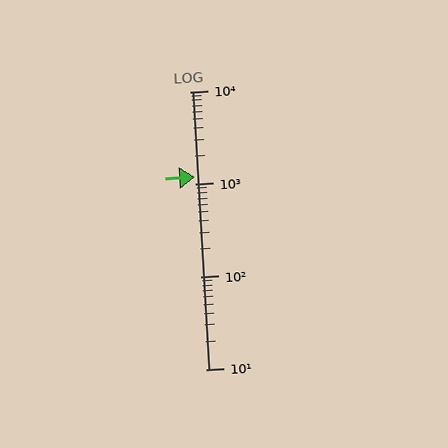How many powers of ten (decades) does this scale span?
The scale spans 3 decades, from 10 to 10000.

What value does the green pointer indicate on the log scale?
The pointer indicates approximately 1200.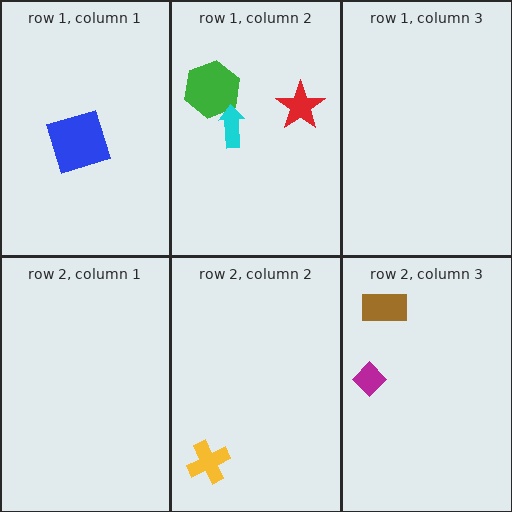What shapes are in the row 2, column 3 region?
The brown rectangle, the magenta diamond.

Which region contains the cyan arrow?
The row 1, column 2 region.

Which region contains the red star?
The row 1, column 2 region.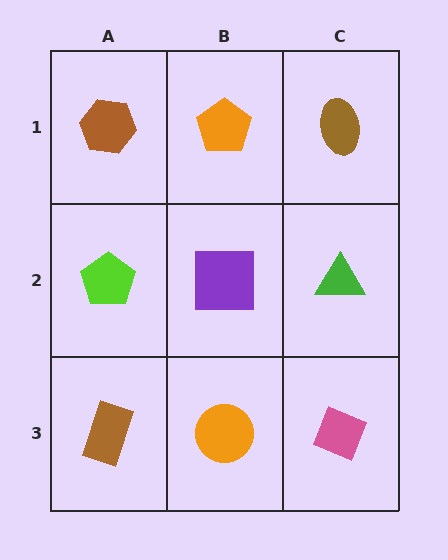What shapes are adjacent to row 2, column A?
A brown hexagon (row 1, column A), a brown rectangle (row 3, column A), a purple square (row 2, column B).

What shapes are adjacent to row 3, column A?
A lime pentagon (row 2, column A), an orange circle (row 3, column B).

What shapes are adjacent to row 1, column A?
A lime pentagon (row 2, column A), an orange pentagon (row 1, column B).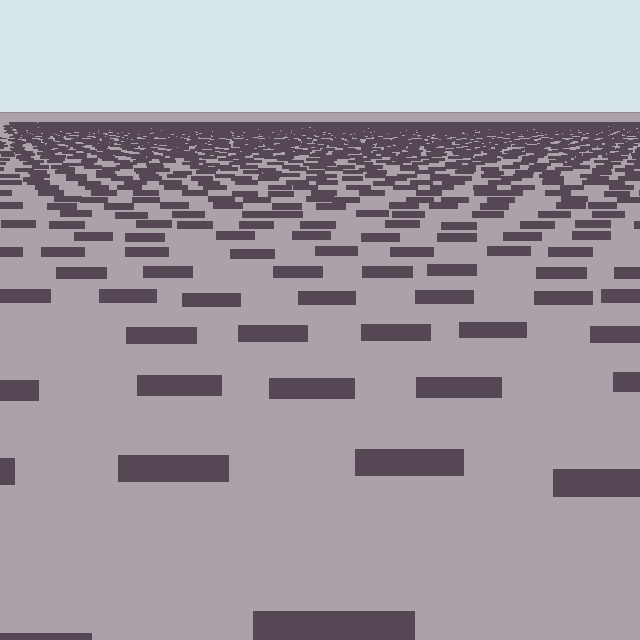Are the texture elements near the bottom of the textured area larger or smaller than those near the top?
Larger. Near the bottom, elements are closer to the viewer and appear at a bigger on-screen size.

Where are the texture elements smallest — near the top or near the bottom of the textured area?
Near the top.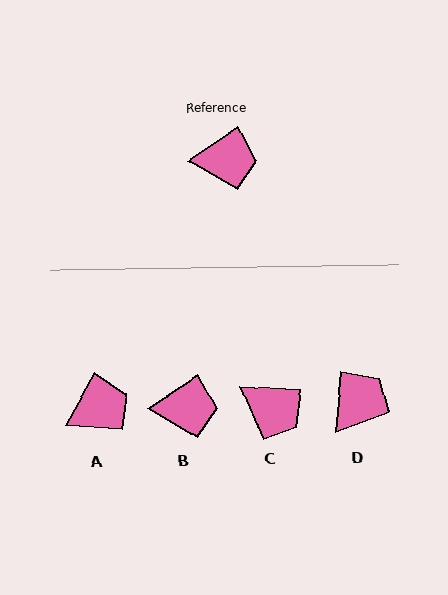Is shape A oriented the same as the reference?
No, it is off by about 27 degrees.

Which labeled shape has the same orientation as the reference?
B.